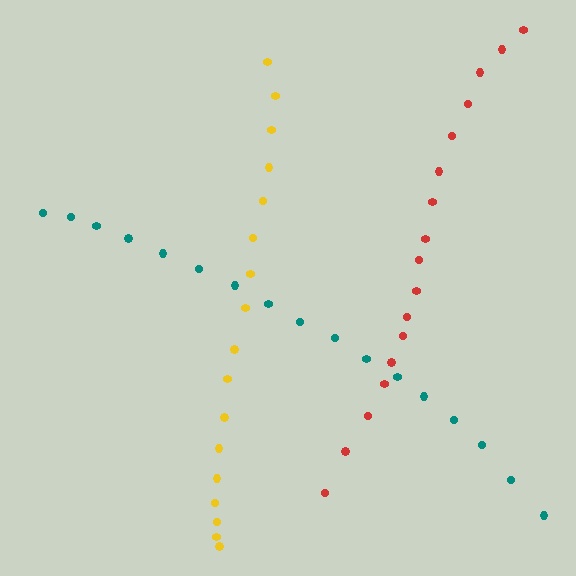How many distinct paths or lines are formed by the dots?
There are 3 distinct paths.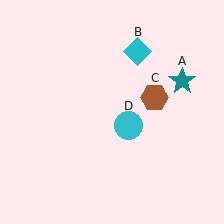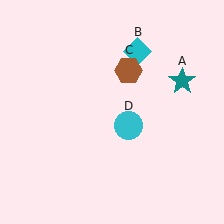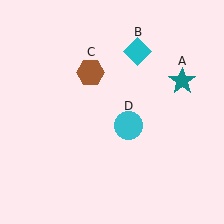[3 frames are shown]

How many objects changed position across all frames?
1 object changed position: brown hexagon (object C).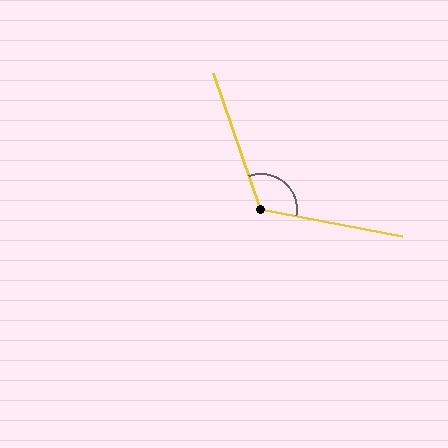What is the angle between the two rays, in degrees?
Approximately 120 degrees.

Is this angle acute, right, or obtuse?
It is obtuse.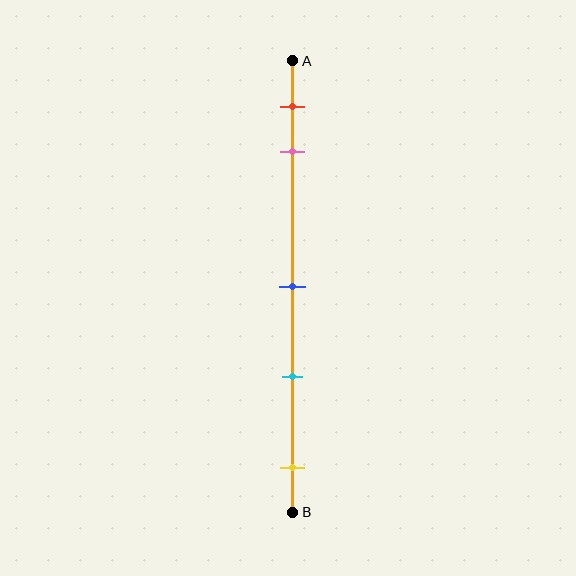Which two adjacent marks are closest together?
The red and pink marks are the closest adjacent pair.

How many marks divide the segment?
There are 5 marks dividing the segment.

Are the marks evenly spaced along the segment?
No, the marks are not evenly spaced.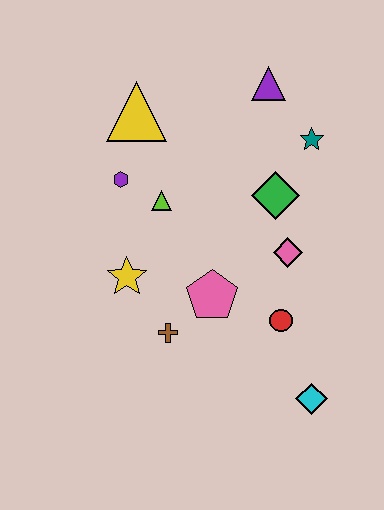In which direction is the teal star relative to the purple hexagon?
The teal star is to the right of the purple hexagon.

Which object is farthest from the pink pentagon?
The purple triangle is farthest from the pink pentagon.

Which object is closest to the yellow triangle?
The purple hexagon is closest to the yellow triangle.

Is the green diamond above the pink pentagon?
Yes